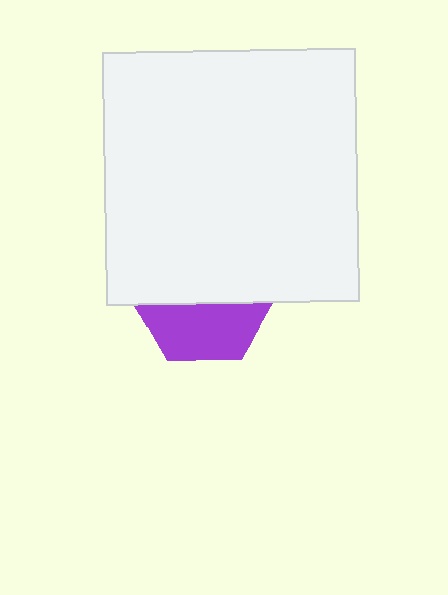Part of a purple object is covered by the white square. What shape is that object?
It is a hexagon.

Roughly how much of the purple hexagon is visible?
A small part of it is visible (roughly 42%).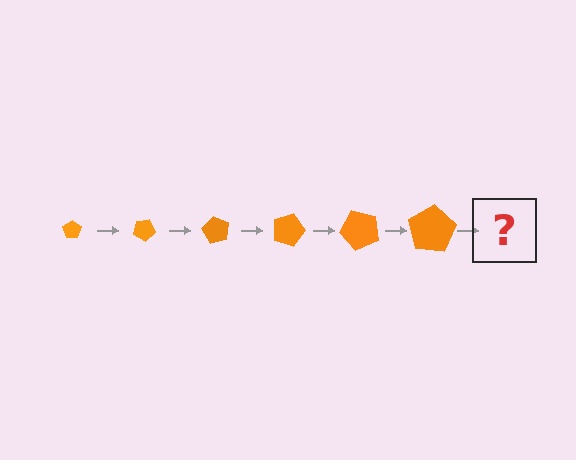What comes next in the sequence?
The next element should be a pentagon, larger than the previous one and rotated 180 degrees from the start.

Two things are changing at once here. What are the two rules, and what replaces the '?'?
The two rules are that the pentagon grows larger each step and it rotates 30 degrees each step. The '?' should be a pentagon, larger than the previous one and rotated 180 degrees from the start.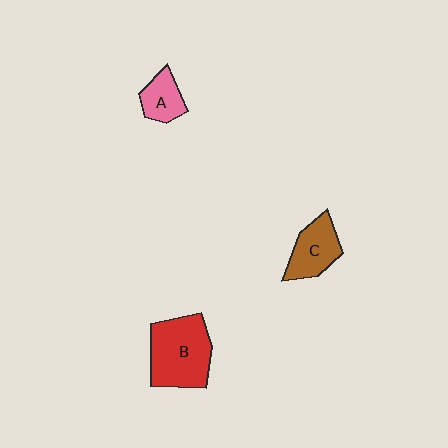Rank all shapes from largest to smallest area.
From largest to smallest: B (red), C (brown), A (pink).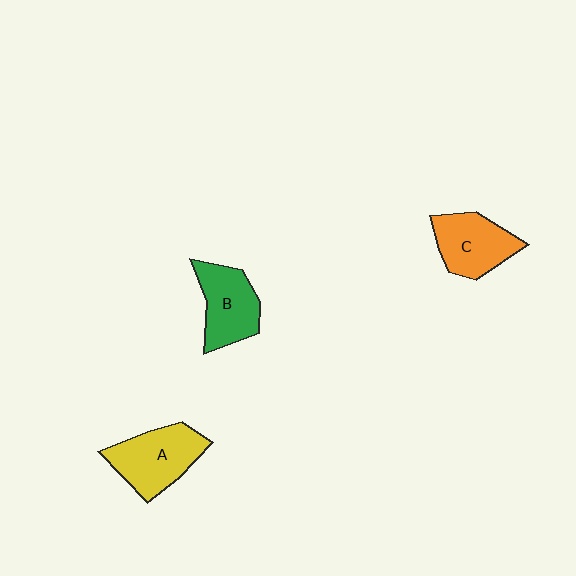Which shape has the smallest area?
Shape B (green).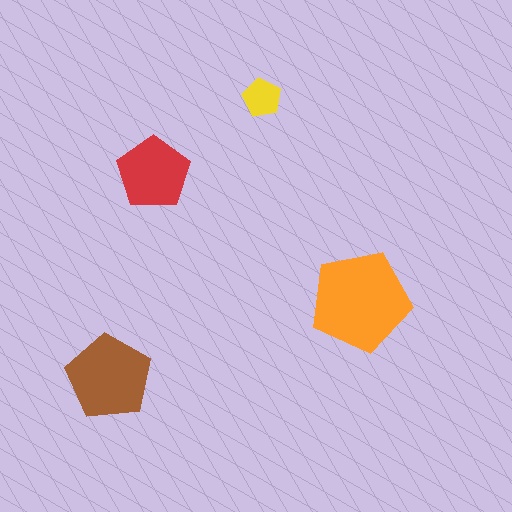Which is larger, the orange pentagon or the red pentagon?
The orange one.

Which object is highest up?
The yellow pentagon is topmost.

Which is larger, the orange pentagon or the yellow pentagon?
The orange one.